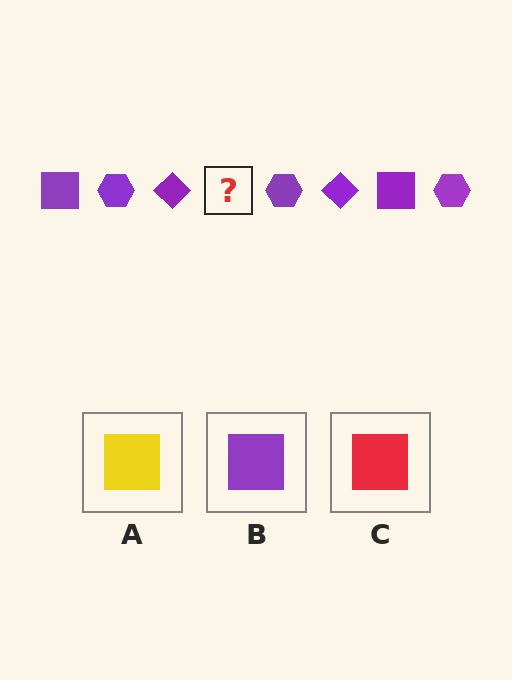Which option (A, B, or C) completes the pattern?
B.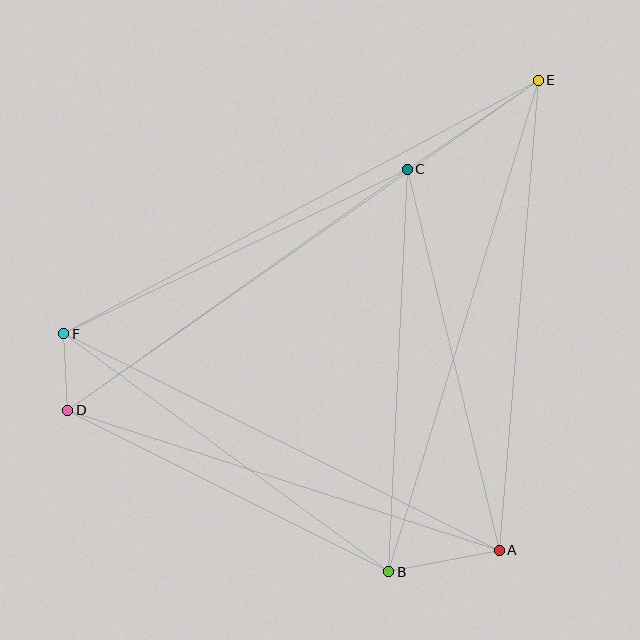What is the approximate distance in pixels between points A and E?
The distance between A and E is approximately 472 pixels.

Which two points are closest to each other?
Points D and F are closest to each other.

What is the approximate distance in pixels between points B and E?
The distance between B and E is approximately 514 pixels.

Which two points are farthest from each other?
Points D and E are farthest from each other.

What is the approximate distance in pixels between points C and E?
The distance between C and E is approximately 158 pixels.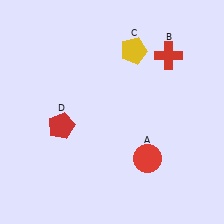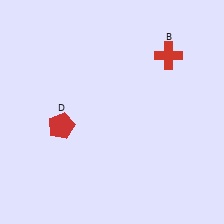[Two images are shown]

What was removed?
The yellow pentagon (C), the red circle (A) were removed in Image 2.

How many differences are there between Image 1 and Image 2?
There are 2 differences between the two images.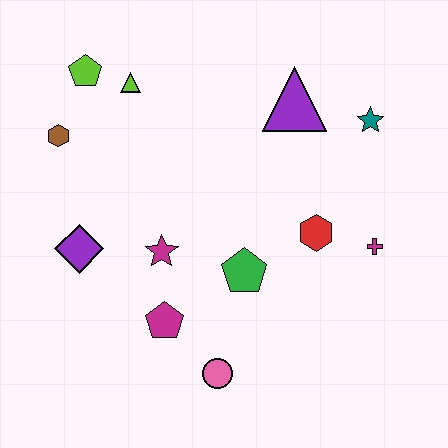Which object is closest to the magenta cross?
The red hexagon is closest to the magenta cross.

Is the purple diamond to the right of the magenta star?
No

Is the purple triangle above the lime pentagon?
No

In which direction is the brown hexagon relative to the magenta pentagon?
The brown hexagon is above the magenta pentagon.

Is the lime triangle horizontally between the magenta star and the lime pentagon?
Yes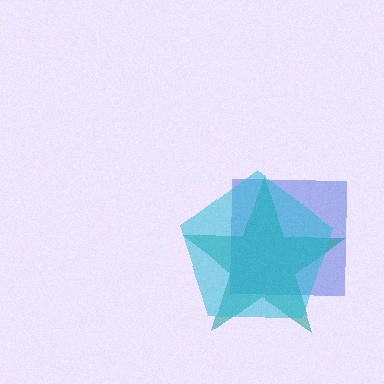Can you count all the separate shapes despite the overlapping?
Yes, there are 3 separate shapes.